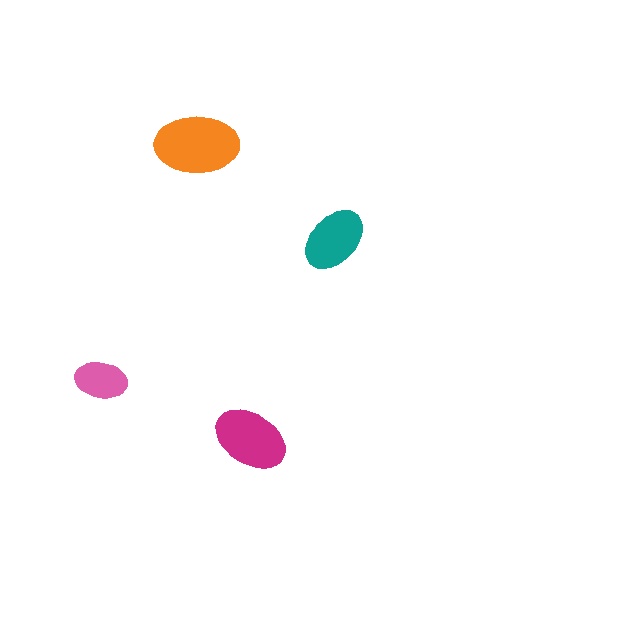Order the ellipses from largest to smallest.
the orange one, the magenta one, the teal one, the pink one.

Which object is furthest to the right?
The teal ellipse is rightmost.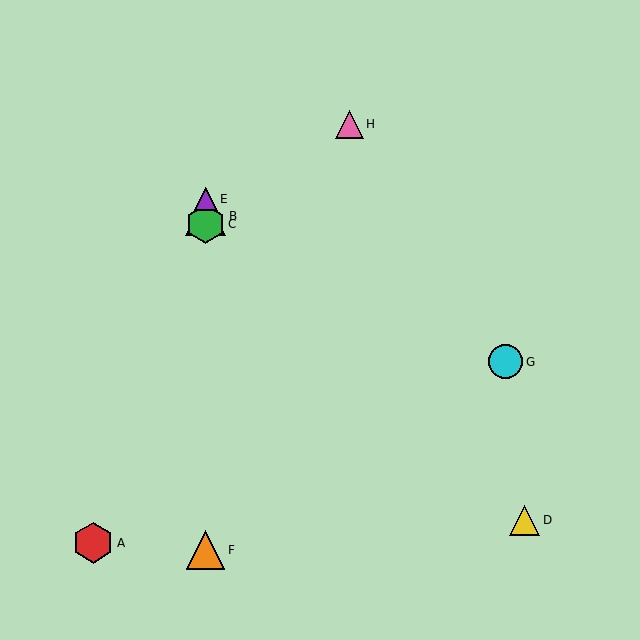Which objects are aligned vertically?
Objects B, C, E, F are aligned vertically.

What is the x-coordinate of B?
Object B is at x≈206.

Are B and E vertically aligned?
Yes, both are at x≈206.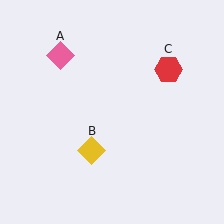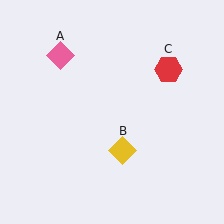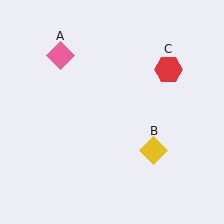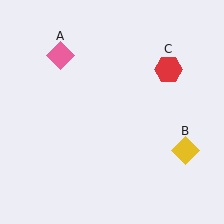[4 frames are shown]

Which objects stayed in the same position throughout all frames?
Pink diamond (object A) and red hexagon (object C) remained stationary.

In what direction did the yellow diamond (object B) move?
The yellow diamond (object B) moved right.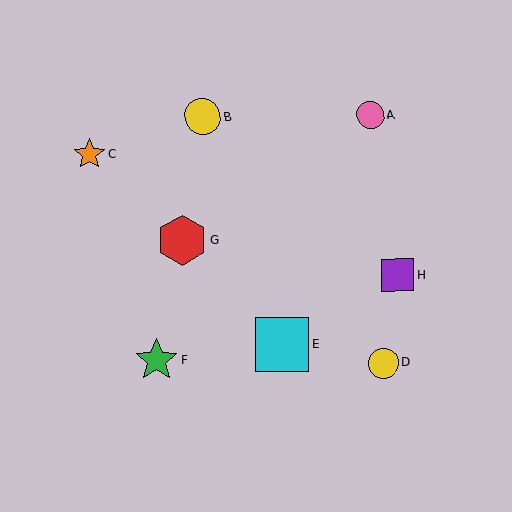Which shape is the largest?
The cyan square (labeled E) is the largest.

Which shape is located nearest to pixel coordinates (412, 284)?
The purple square (labeled H) at (398, 275) is nearest to that location.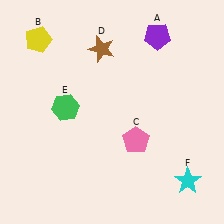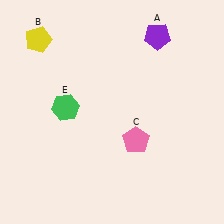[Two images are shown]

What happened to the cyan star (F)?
The cyan star (F) was removed in Image 2. It was in the bottom-right area of Image 1.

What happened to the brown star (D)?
The brown star (D) was removed in Image 2. It was in the top-left area of Image 1.